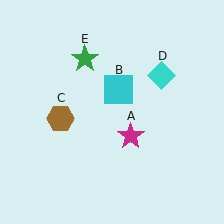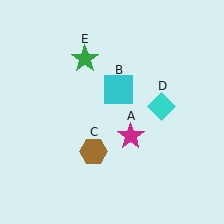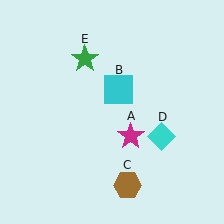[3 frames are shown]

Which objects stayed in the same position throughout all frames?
Magenta star (object A) and cyan square (object B) and green star (object E) remained stationary.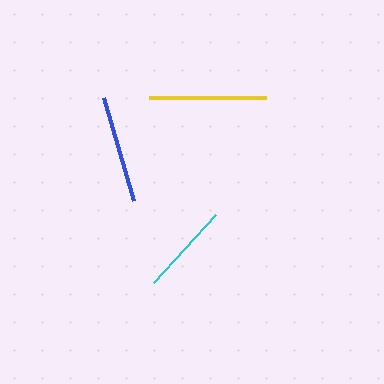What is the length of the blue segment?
The blue segment is approximately 108 pixels long.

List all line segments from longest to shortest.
From longest to shortest: yellow, blue, cyan.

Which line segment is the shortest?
The cyan line is the shortest at approximately 93 pixels.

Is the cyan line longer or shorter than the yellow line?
The yellow line is longer than the cyan line.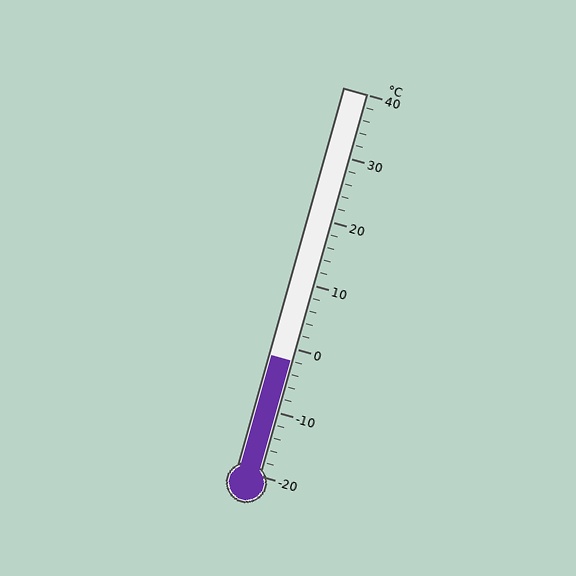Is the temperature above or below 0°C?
The temperature is below 0°C.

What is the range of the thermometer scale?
The thermometer scale ranges from -20°C to 40°C.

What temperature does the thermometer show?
The thermometer shows approximately -2°C.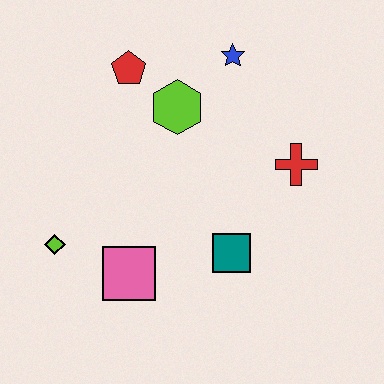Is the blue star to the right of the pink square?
Yes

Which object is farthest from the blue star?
The lime diamond is farthest from the blue star.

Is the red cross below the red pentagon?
Yes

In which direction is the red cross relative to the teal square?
The red cross is above the teal square.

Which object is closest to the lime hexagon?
The red pentagon is closest to the lime hexagon.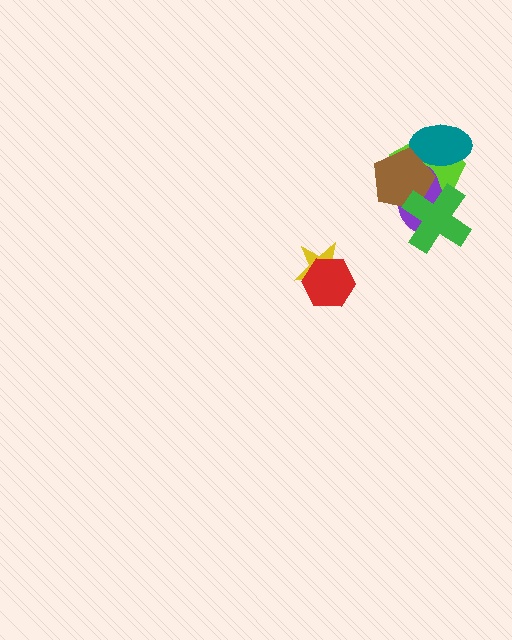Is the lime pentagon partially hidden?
Yes, it is partially covered by another shape.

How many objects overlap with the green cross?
3 objects overlap with the green cross.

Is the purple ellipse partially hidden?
Yes, it is partially covered by another shape.